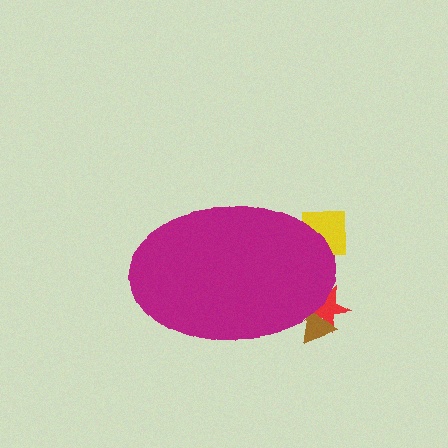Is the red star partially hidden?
Yes, the red star is partially hidden behind the magenta ellipse.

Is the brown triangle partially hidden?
Yes, the brown triangle is partially hidden behind the magenta ellipse.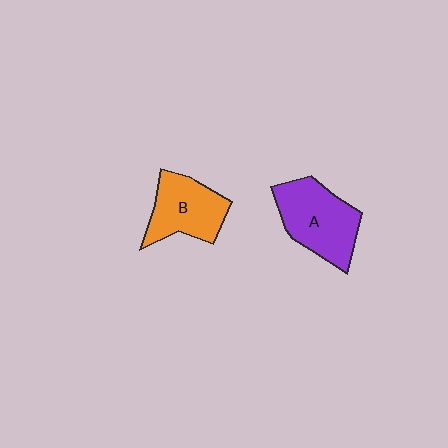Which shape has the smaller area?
Shape B (orange).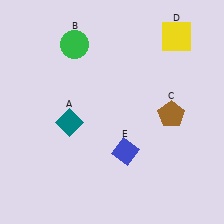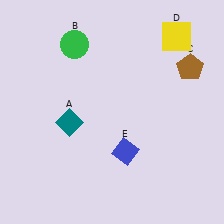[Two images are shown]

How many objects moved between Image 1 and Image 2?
1 object moved between the two images.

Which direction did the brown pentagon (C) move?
The brown pentagon (C) moved up.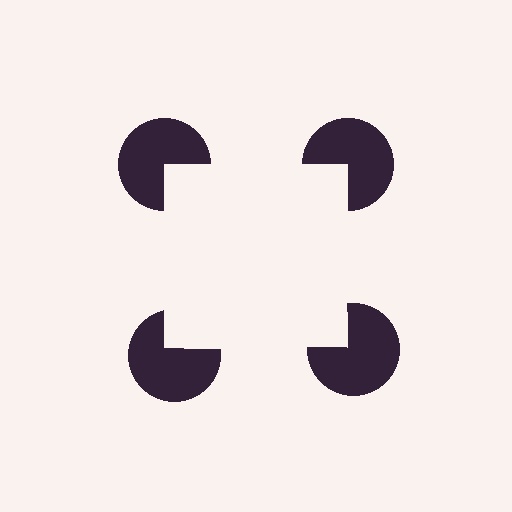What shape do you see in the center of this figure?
An illusory square — its edges are inferred from the aligned wedge cuts in the pac-man discs, not physically drawn.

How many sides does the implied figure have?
4 sides.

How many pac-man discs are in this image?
There are 4 — one at each vertex of the illusory square.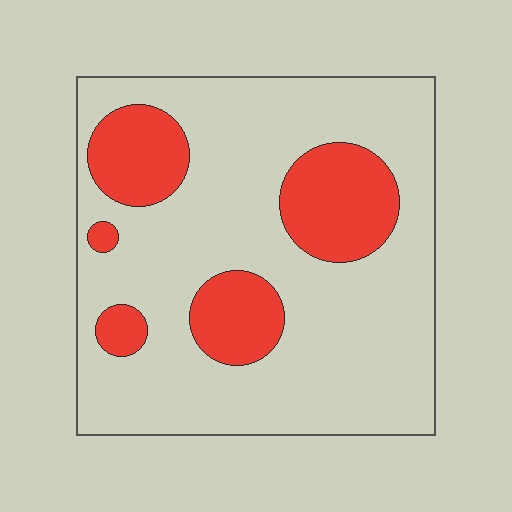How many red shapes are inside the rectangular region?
5.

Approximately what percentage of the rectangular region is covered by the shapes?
Approximately 25%.